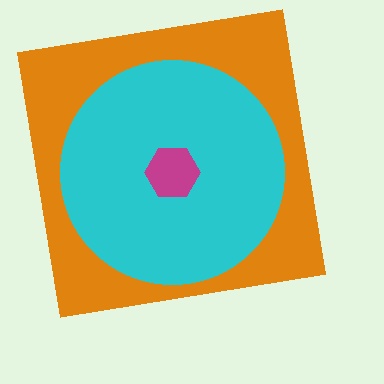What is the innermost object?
The magenta hexagon.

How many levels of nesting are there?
3.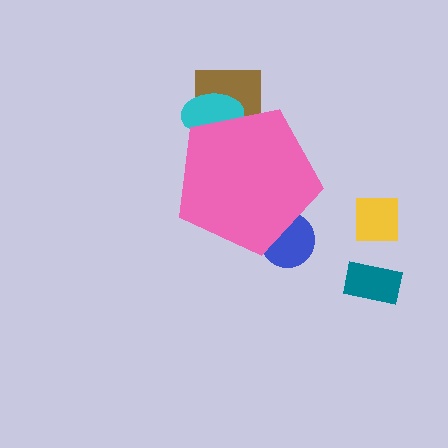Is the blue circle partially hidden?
Yes, the blue circle is partially hidden behind the pink pentagon.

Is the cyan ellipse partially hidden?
Yes, the cyan ellipse is partially hidden behind the pink pentagon.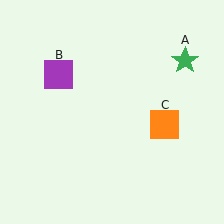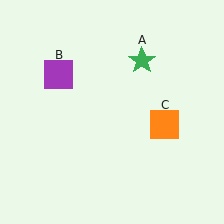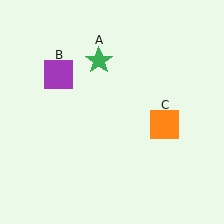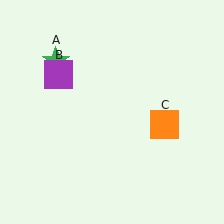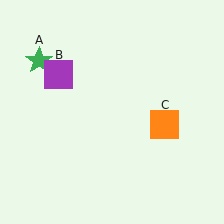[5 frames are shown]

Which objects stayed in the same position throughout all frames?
Purple square (object B) and orange square (object C) remained stationary.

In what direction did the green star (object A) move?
The green star (object A) moved left.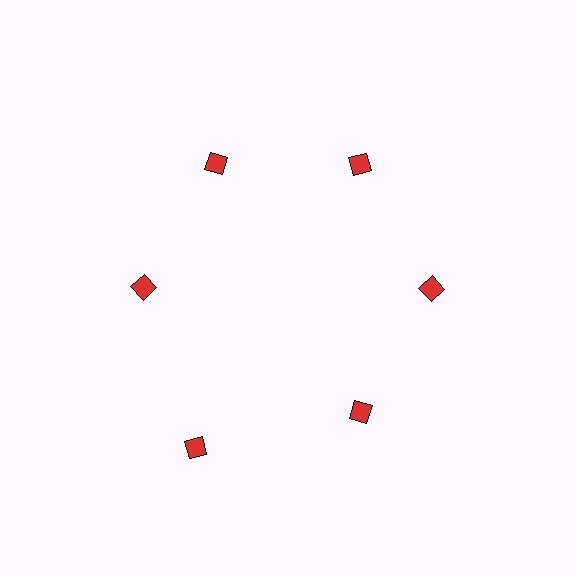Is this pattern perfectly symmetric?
No. The 6 red diamonds are arranged in a ring, but one element near the 7 o'clock position is pushed outward from the center, breaking the 6-fold rotational symmetry.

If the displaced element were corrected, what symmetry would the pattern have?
It would have 6-fold rotational symmetry — the pattern would map onto itself every 60 degrees.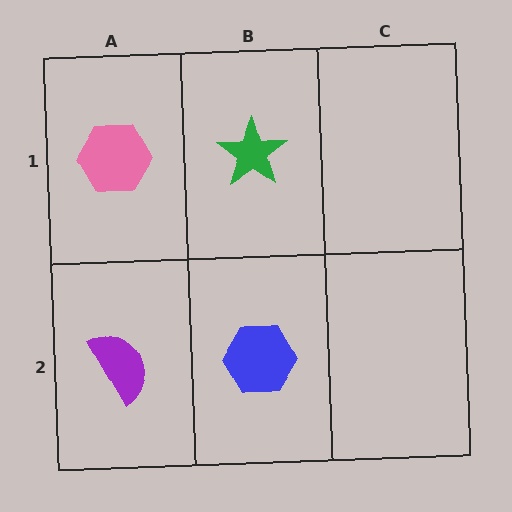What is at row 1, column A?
A pink hexagon.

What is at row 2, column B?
A blue hexagon.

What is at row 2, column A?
A purple semicircle.